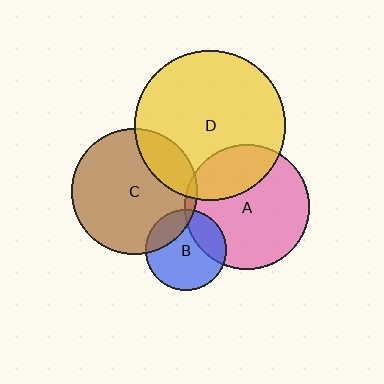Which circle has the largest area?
Circle D (yellow).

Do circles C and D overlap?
Yes.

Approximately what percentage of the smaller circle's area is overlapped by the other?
Approximately 20%.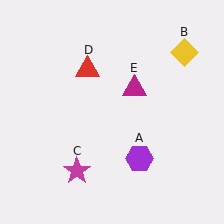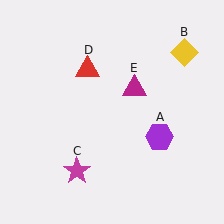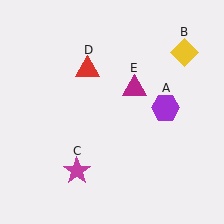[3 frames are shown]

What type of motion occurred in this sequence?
The purple hexagon (object A) rotated counterclockwise around the center of the scene.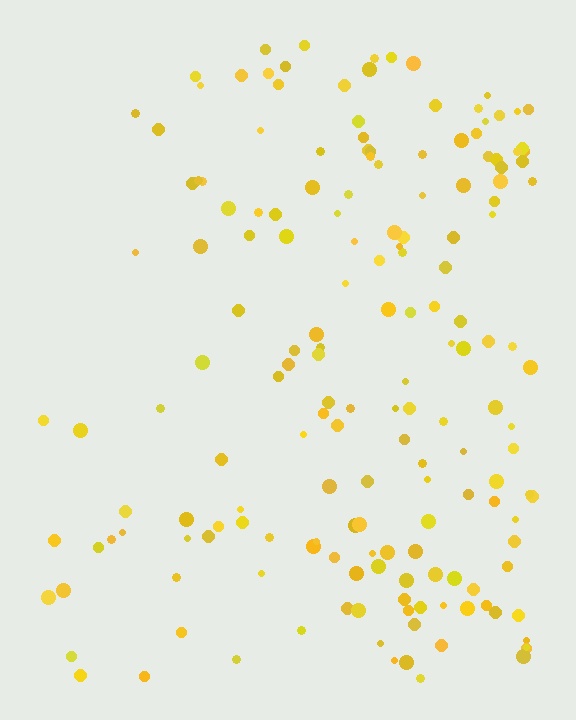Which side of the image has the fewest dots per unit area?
The left.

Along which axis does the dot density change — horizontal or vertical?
Horizontal.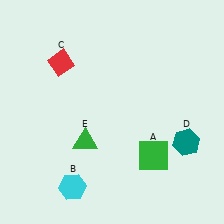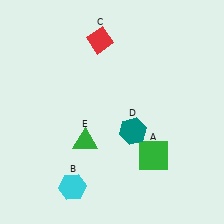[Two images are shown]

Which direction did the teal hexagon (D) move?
The teal hexagon (D) moved left.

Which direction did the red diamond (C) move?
The red diamond (C) moved right.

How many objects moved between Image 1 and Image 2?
2 objects moved between the two images.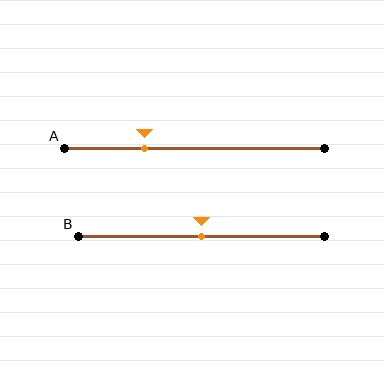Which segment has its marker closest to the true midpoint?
Segment B has its marker closest to the true midpoint.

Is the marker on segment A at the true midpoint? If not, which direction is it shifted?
No, the marker on segment A is shifted to the left by about 19% of the segment length.